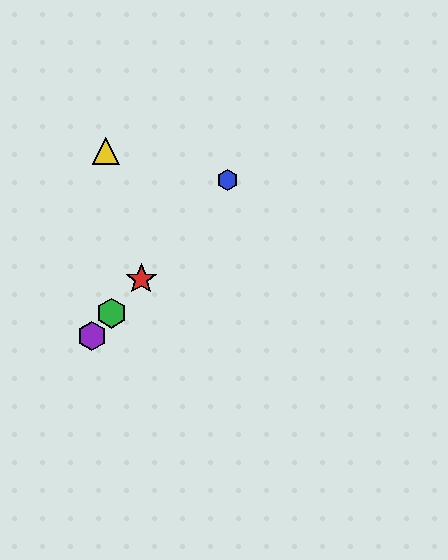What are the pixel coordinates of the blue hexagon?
The blue hexagon is at (227, 180).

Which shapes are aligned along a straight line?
The red star, the blue hexagon, the green hexagon, the purple hexagon are aligned along a straight line.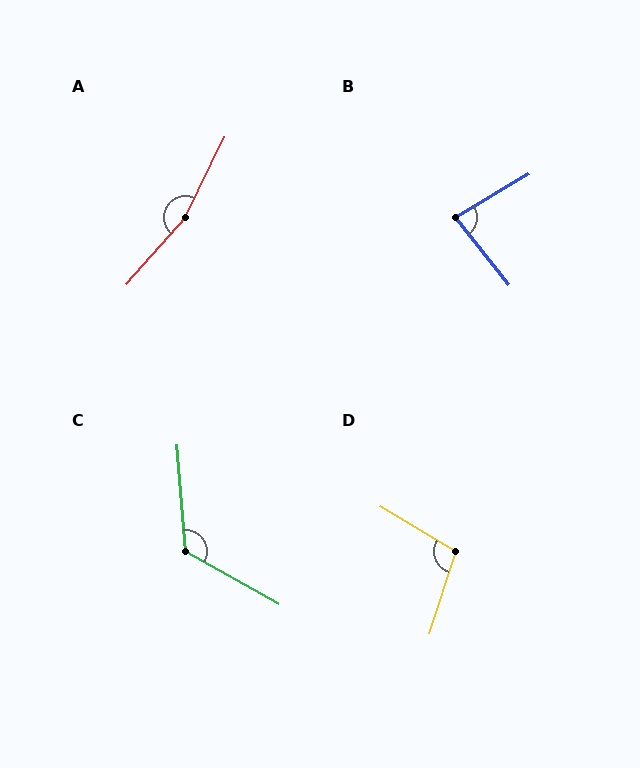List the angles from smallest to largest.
B (82°), D (103°), C (124°), A (165°).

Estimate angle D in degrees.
Approximately 103 degrees.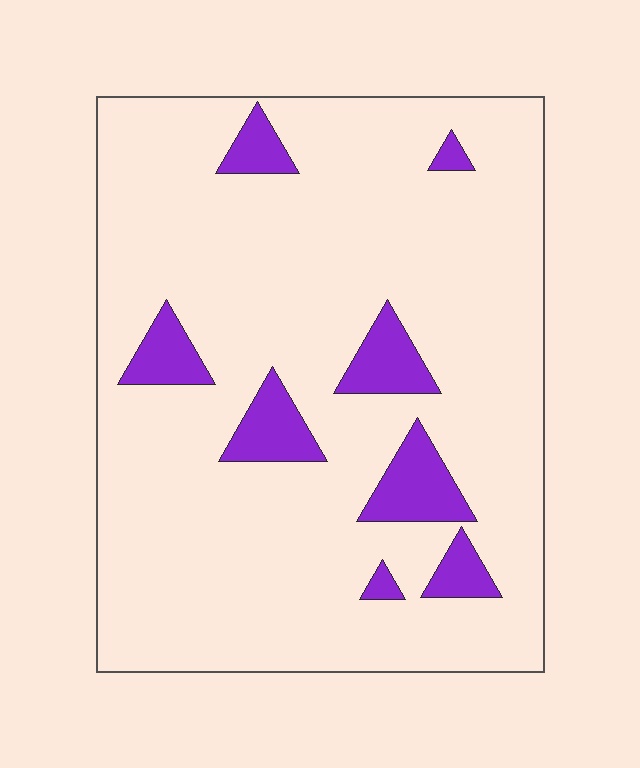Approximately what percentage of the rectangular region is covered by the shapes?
Approximately 10%.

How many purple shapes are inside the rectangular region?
8.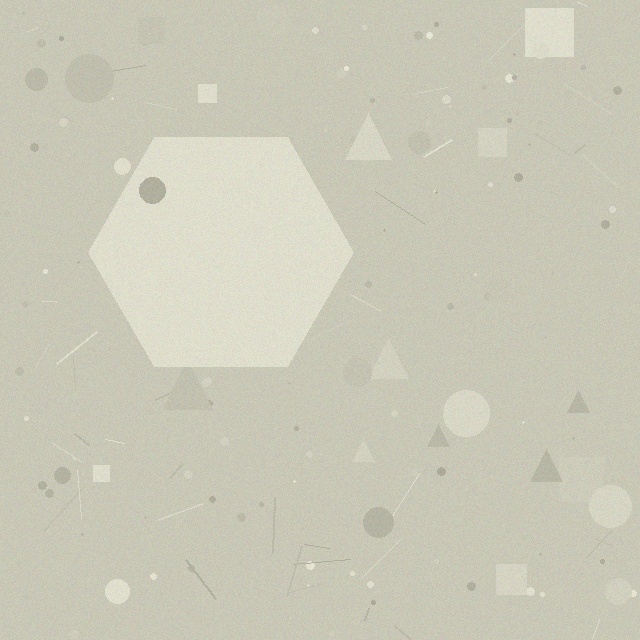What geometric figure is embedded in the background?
A hexagon is embedded in the background.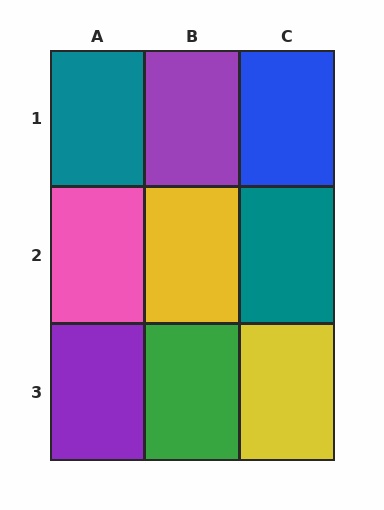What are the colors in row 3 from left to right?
Purple, green, yellow.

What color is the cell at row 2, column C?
Teal.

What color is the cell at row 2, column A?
Pink.